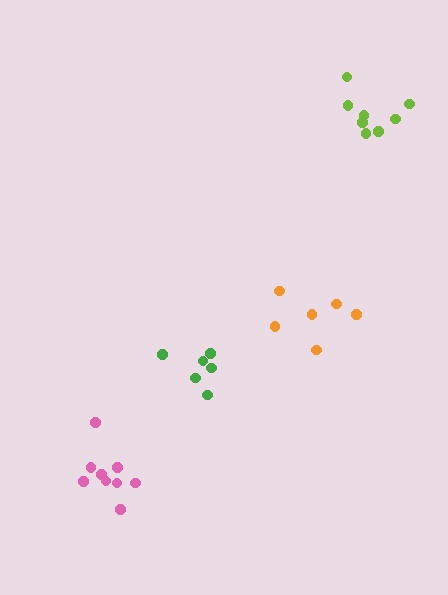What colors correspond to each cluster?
The clusters are colored: pink, green, orange, lime.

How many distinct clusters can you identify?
There are 4 distinct clusters.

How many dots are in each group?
Group 1: 9 dots, Group 2: 6 dots, Group 3: 6 dots, Group 4: 8 dots (29 total).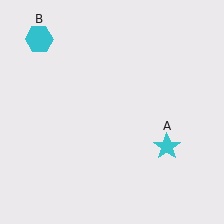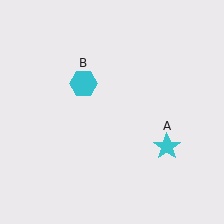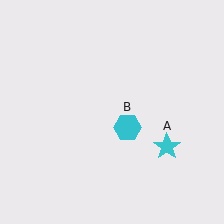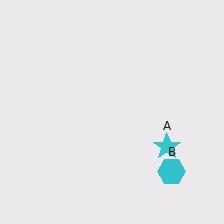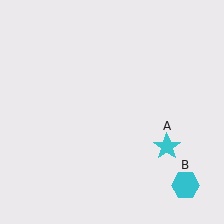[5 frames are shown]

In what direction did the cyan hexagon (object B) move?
The cyan hexagon (object B) moved down and to the right.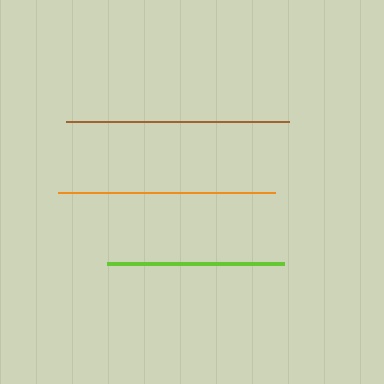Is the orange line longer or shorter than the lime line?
The orange line is longer than the lime line.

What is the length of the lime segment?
The lime segment is approximately 177 pixels long.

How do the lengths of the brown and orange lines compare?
The brown and orange lines are approximately the same length.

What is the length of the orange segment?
The orange segment is approximately 217 pixels long.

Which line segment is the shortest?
The lime line is the shortest at approximately 177 pixels.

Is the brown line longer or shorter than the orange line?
The brown line is longer than the orange line.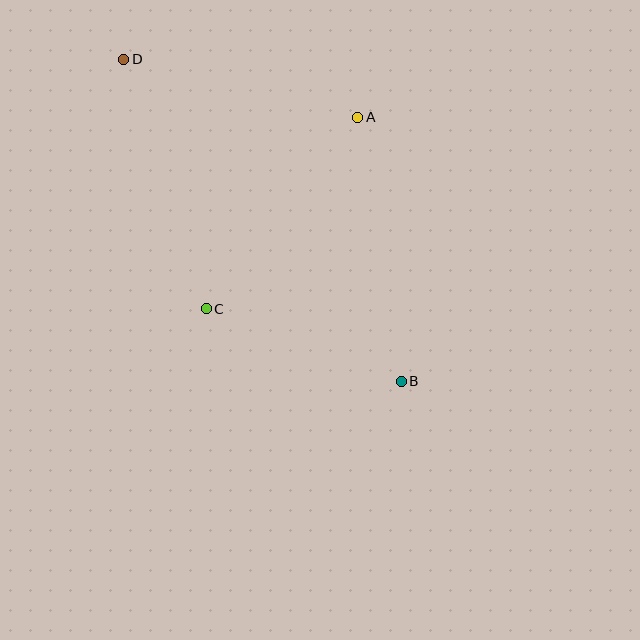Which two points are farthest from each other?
Points B and D are farthest from each other.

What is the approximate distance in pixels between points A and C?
The distance between A and C is approximately 244 pixels.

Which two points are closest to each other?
Points B and C are closest to each other.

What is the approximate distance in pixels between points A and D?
The distance between A and D is approximately 241 pixels.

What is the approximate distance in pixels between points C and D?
The distance between C and D is approximately 263 pixels.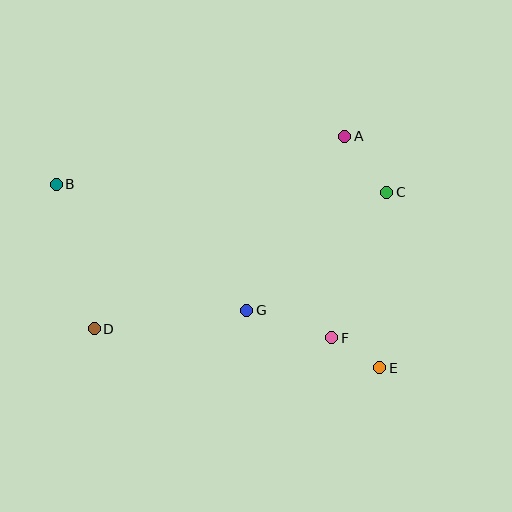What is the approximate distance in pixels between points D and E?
The distance between D and E is approximately 288 pixels.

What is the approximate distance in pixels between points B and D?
The distance between B and D is approximately 149 pixels.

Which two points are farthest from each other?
Points B and E are farthest from each other.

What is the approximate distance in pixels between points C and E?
The distance between C and E is approximately 175 pixels.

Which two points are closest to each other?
Points E and F are closest to each other.